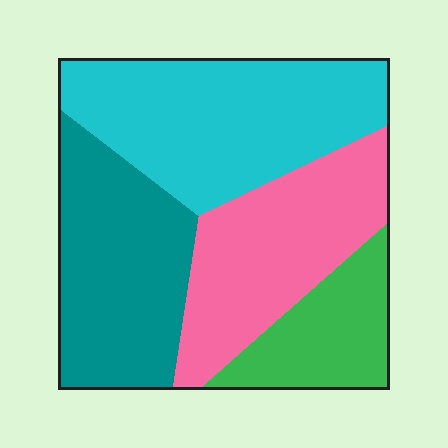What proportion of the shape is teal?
Teal covers roughly 25% of the shape.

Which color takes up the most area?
Cyan, at roughly 35%.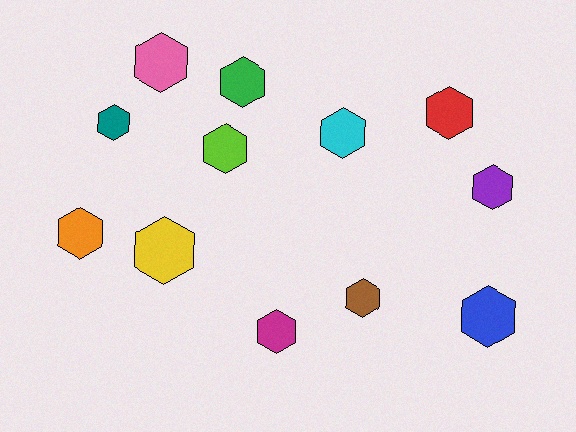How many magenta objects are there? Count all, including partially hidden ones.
There is 1 magenta object.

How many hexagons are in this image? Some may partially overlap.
There are 12 hexagons.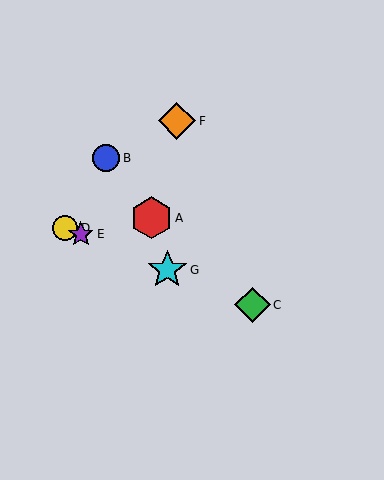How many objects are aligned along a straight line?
4 objects (C, D, E, G) are aligned along a straight line.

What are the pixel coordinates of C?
Object C is at (252, 305).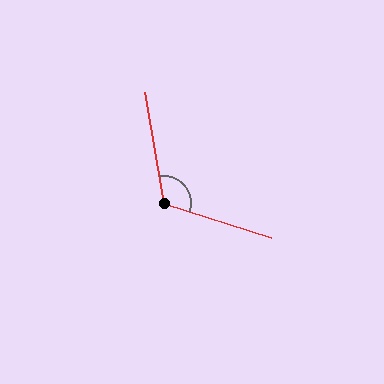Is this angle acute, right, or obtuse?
It is obtuse.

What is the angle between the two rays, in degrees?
Approximately 118 degrees.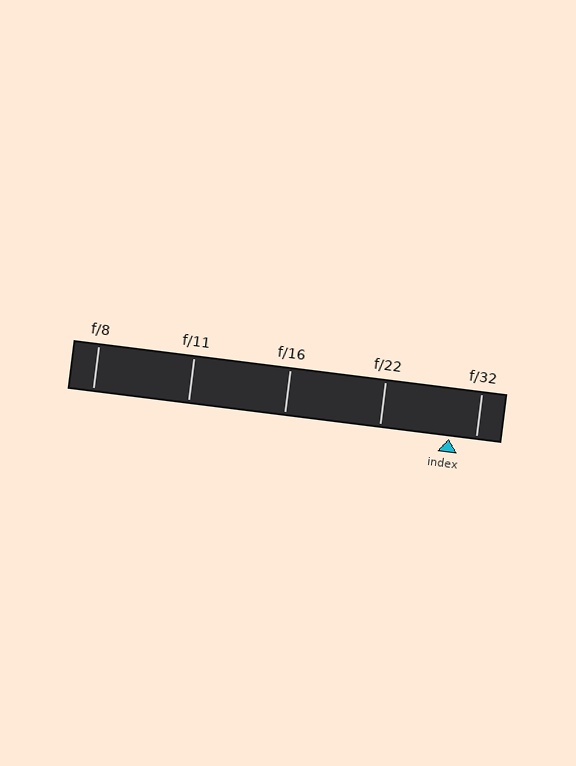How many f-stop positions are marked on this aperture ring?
There are 5 f-stop positions marked.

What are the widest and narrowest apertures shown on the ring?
The widest aperture shown is f/8 and the narrowest is f/32.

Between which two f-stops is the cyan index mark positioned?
The index mark is between f/22 and f/32.